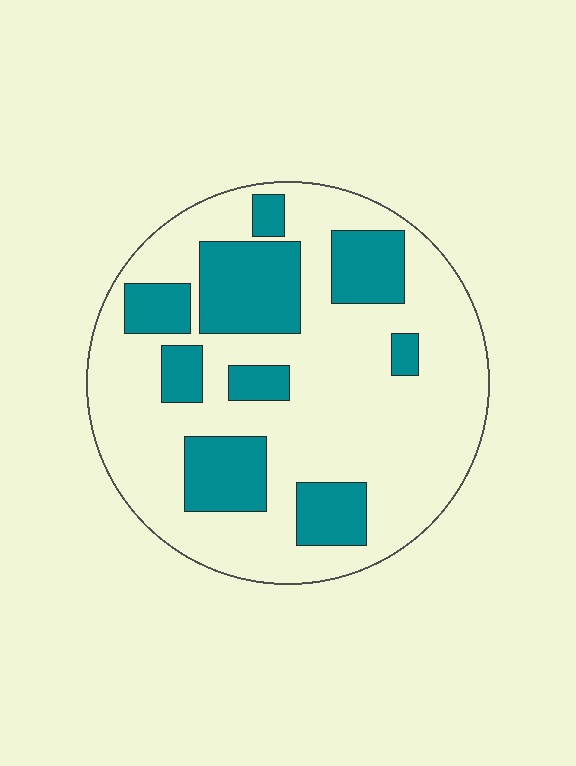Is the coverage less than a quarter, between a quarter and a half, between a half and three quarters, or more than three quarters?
Between a quarter and a half.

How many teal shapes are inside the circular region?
9.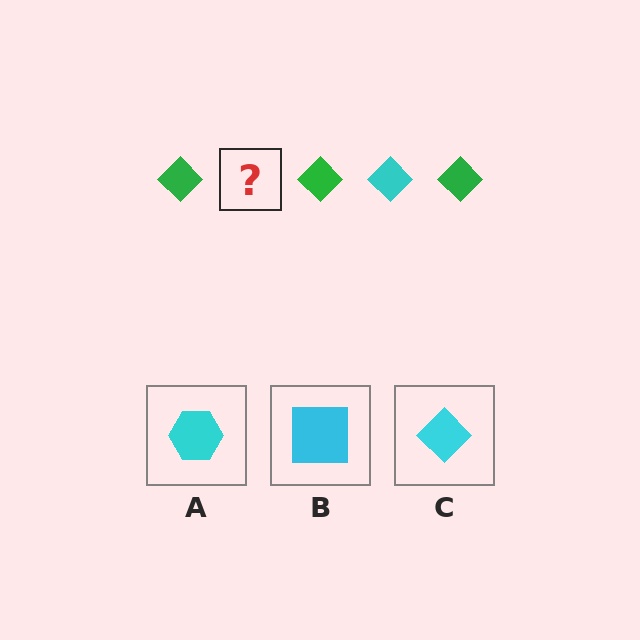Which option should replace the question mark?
Option C.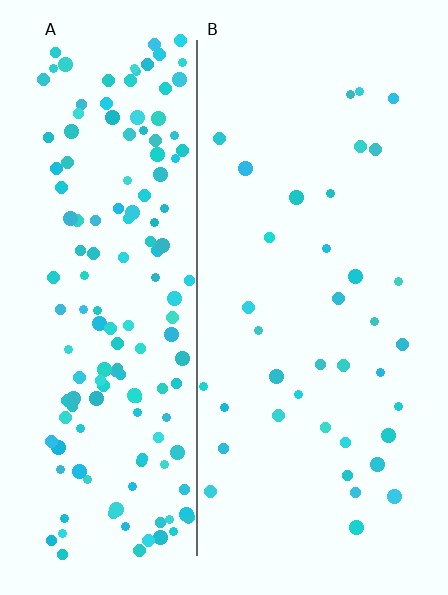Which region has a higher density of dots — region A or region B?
A (the left).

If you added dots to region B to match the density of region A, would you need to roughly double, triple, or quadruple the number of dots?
Approximately quadruple.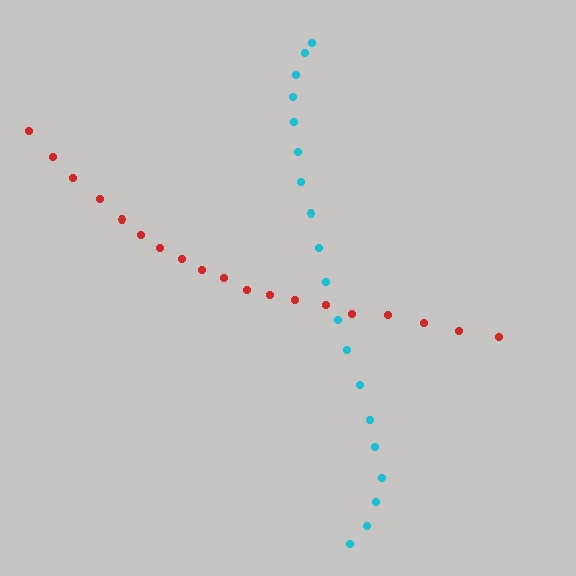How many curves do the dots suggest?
There are 2 distinct paths.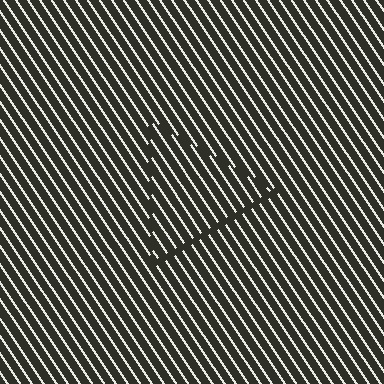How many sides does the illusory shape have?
3 sides — the line-ends trace a triangle.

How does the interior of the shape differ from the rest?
The interior of the shape contains the same grating, shifted by half a period — the contour is defined by the phase discontinuity where line-ends from the inner and outer gratings abut.